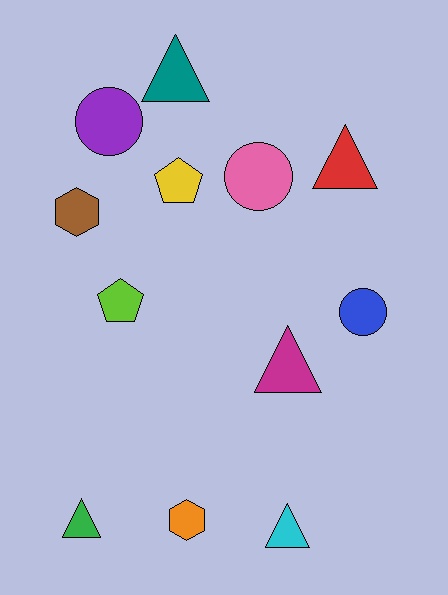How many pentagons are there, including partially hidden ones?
There are 2 pentagons.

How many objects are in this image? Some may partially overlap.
There are 12 objects.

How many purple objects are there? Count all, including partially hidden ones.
There is 1 purple object.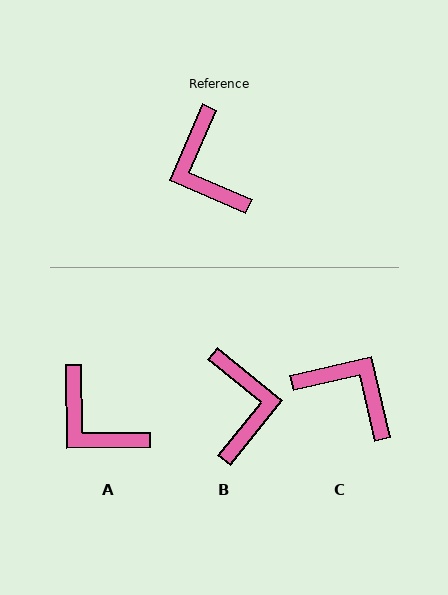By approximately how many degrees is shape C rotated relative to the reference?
Approximately 144 degrees clockwise.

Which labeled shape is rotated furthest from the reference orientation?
B, about 164 degrees away.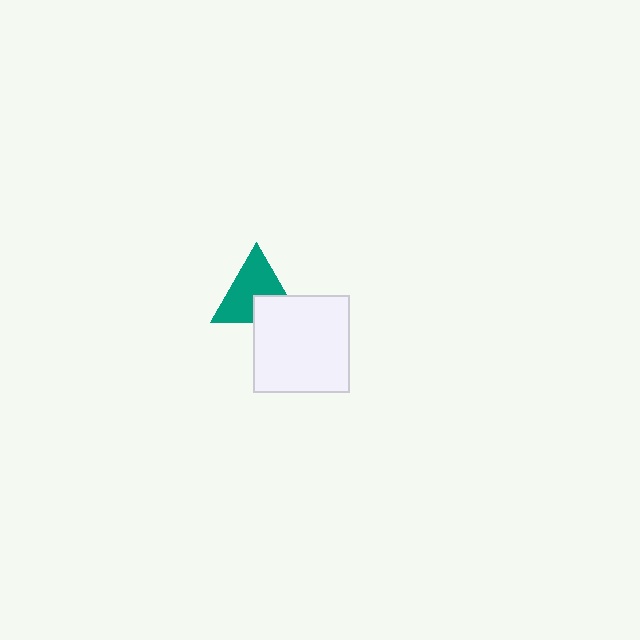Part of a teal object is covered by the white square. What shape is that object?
It is a triangle.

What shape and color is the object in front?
The object in front is a white square.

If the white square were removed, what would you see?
You would see the complete teal triangle.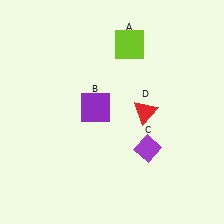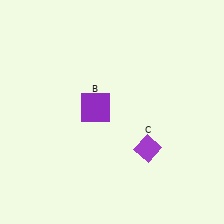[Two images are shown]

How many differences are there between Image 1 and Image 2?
There are 2 differences between the two images.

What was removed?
The red triangle (D), the lime square (A) were removed in Image 2.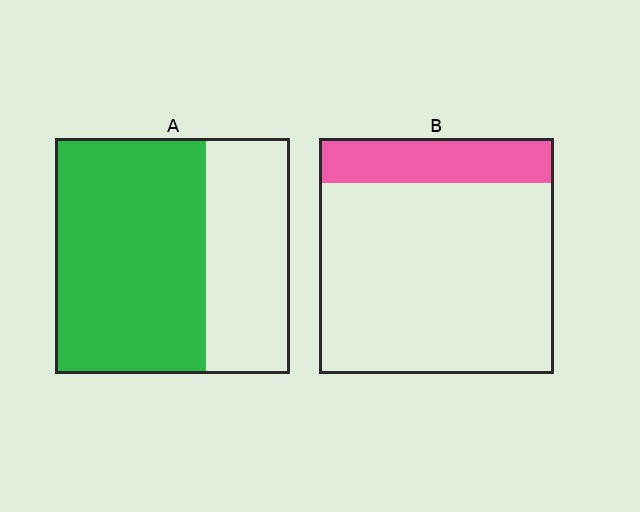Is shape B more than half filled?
No.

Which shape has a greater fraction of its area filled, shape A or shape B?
Shape A.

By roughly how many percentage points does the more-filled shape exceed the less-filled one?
By roughly 45 percentage points (A over B).